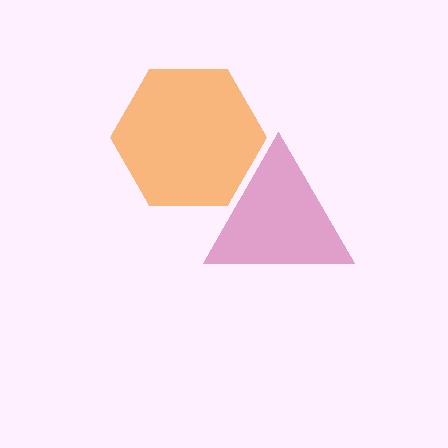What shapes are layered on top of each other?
The layered shapes are: an orange hexagon, a magenta triangle.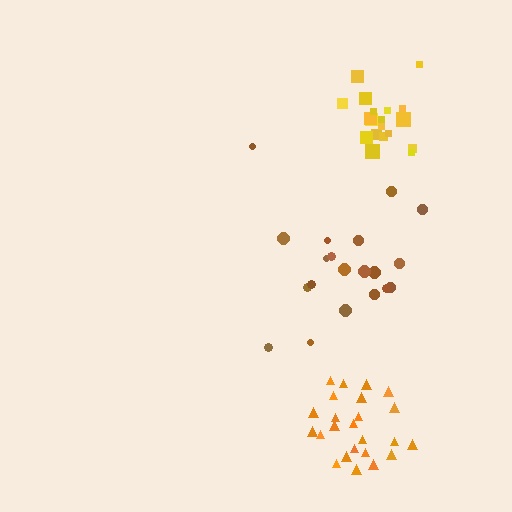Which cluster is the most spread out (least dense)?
Brown.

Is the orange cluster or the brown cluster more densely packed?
Orange.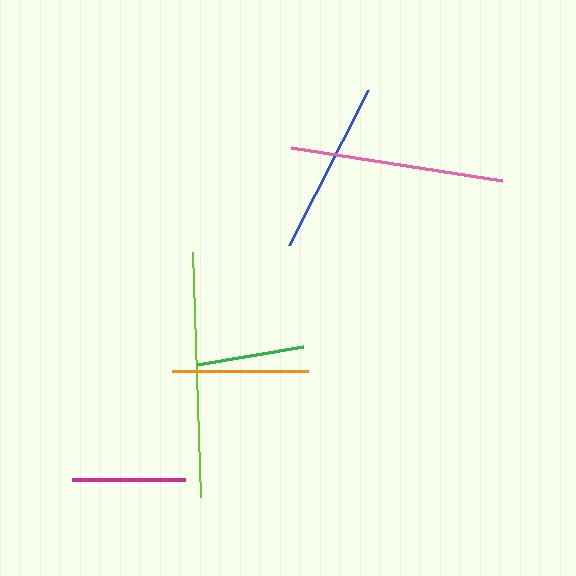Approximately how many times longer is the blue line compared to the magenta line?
The blue line is approximately 1.5 times the length of the magenta line.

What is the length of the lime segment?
The lime segment is approximately 245 pixels long.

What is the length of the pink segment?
The pink segment is approximately 213 pixels long.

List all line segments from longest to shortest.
From longest to shortest: lime, pink, blue, orange, magenta, green.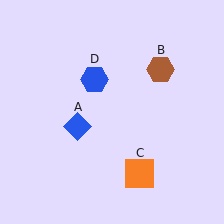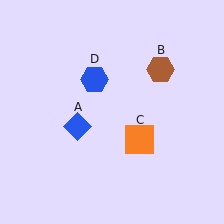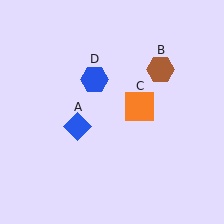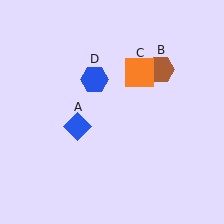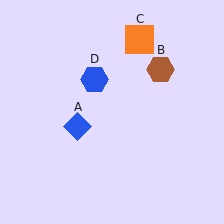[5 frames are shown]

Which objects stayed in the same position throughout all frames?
Blue diamond (object A) and brown hexagon (object B) and blue hexagon (object D) remained stationary.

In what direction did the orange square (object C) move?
The orange square (object C) moved up.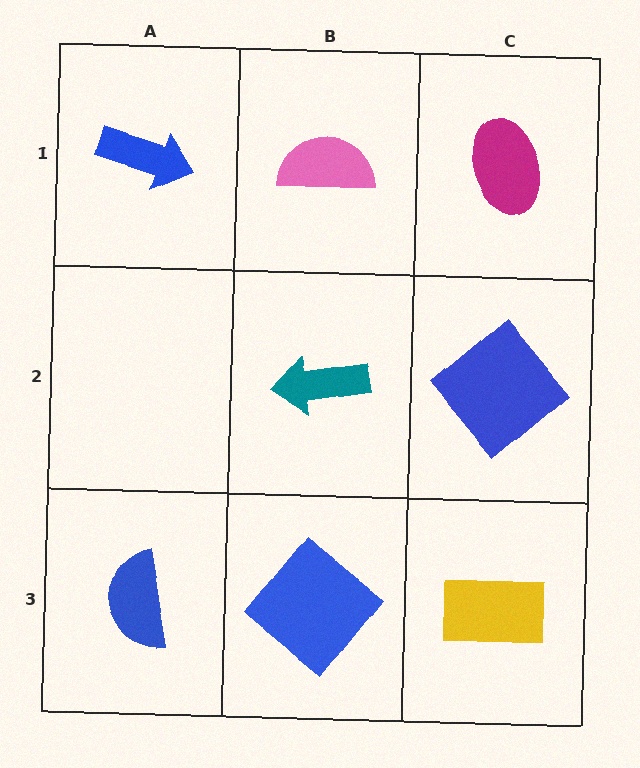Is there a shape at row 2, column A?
No, that cell is empty.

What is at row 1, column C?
A magenta ellipse.